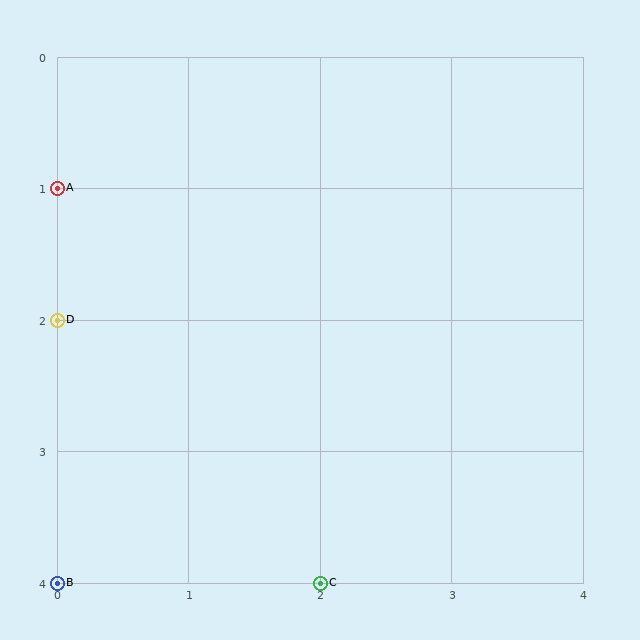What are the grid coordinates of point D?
Point D is at grid coordinates (0, 2).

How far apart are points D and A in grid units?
Points D and A are 1 row apart.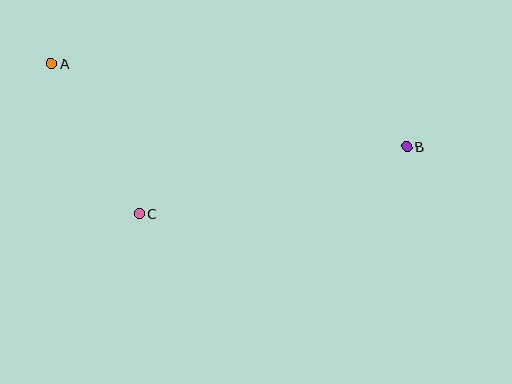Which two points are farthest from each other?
Points A and B are farthest from each other.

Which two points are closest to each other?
Points A and C are closest to each other.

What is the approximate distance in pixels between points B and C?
The distance between B and C is approximately 275 pixels.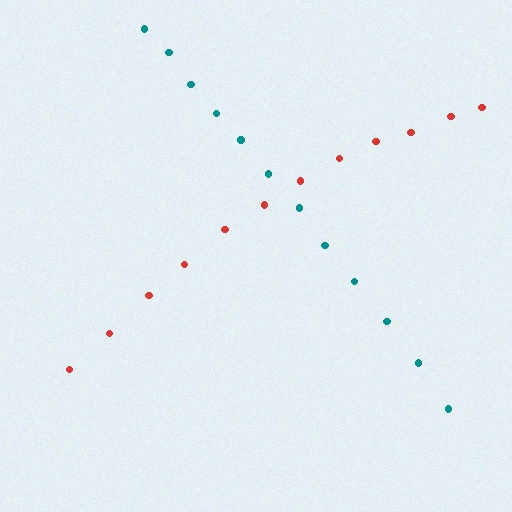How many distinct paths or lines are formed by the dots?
There are 2 distinct paths.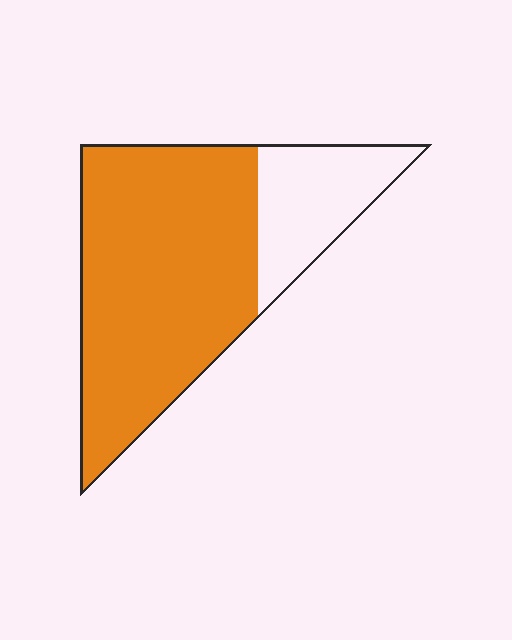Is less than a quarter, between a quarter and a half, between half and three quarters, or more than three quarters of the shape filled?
More than three quarters.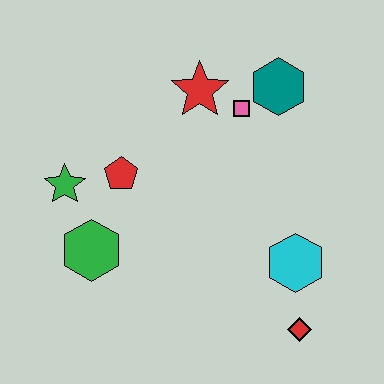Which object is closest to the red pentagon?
The green star is closest to the red pentagon.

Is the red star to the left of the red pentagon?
No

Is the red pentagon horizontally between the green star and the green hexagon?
No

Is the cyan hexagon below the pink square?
Yes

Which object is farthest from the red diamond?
The green star is farthest from the red diamond.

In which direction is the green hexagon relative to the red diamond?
The green hexagon is to the left of the red diamond.